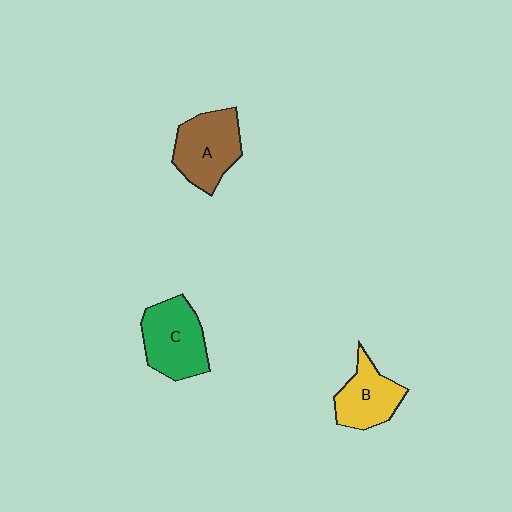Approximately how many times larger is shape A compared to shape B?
Approximately 1.2 times.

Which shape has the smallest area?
Shape B (yellow).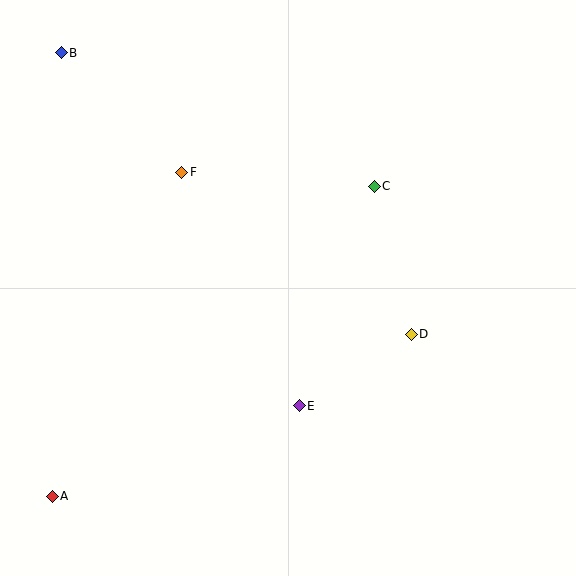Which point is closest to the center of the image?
Point E at (299, 406) is closest to the center.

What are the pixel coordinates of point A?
Point A is at (52, 496).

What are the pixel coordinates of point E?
Point E is at (299, 406).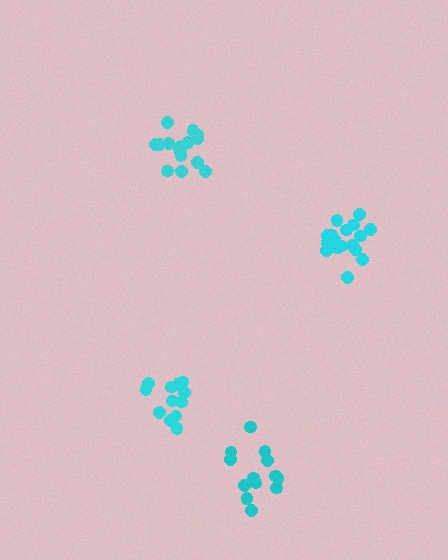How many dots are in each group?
Group 1: 12 dots, Group 2: 17 dots, Group 3: 17 dots, Group 4: 13 dots (59 total).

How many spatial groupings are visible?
There are 4 spatial groupings.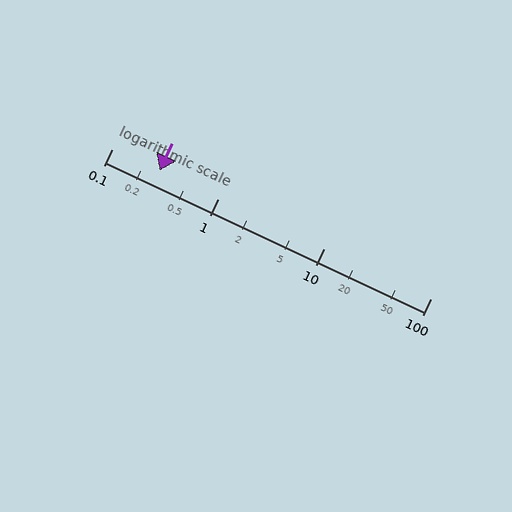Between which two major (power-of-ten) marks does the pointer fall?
The pointer is between 0.1 and 1.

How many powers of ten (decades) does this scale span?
The scale spans 3 decades, from 0.1 to 100.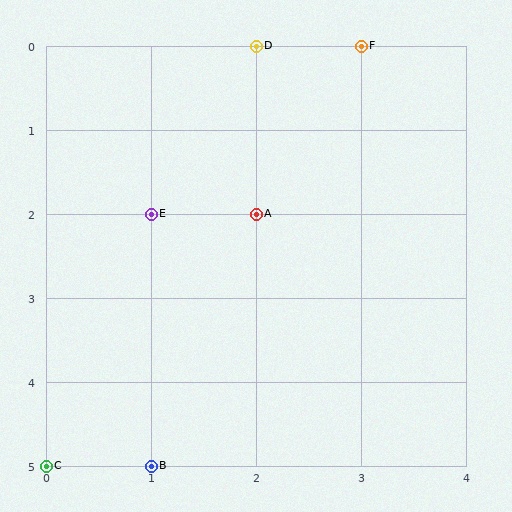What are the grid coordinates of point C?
Point C is at grid coordinates (0, 5).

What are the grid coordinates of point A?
Point A is at grid coordinates (2, 2).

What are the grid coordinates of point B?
Point B is at grid coordinates (1, 5).